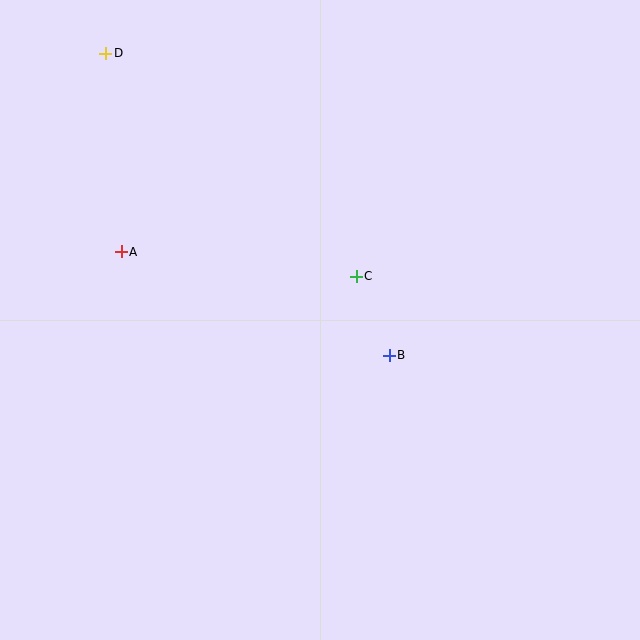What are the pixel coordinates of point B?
Point B is at (389, 355).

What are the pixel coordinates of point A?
Point A is at (121, 252).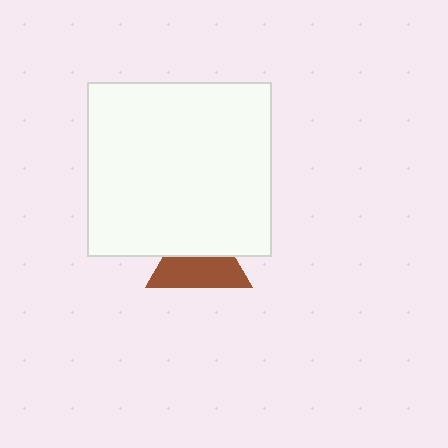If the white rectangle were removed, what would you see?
You would see the complete brown triangle.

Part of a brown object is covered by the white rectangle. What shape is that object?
It is a triangle.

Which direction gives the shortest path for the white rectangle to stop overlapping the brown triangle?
Moving up gives the shortest separation.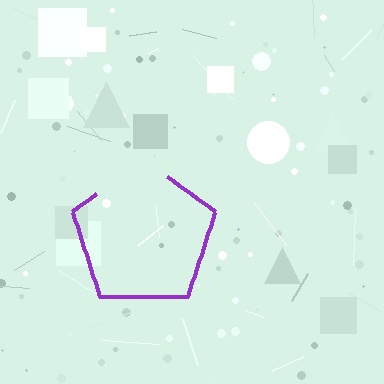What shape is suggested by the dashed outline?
The dashed outline suggests a pentagon.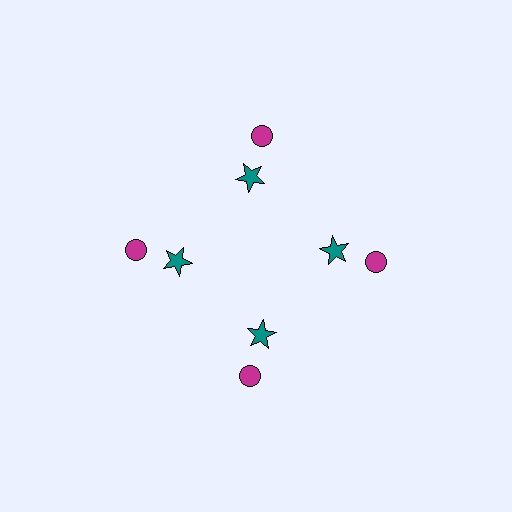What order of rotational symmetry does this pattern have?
This pattern has 4-fold rotational symmetry.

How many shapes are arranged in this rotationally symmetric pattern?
There are 8 shapes, arranged in 4 groups of 2.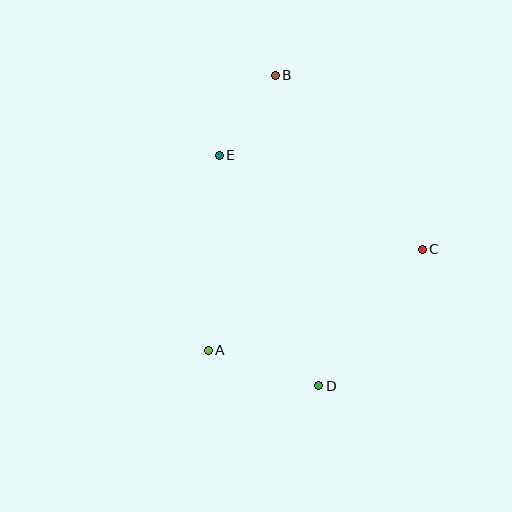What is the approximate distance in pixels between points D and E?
The distance between D and E is approximately 251 pixels.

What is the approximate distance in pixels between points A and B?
The distance between A and B is approximately 283 pixels.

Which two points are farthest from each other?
Points B and D are farthest from each other.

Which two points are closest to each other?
Points B and E are closest to each other.